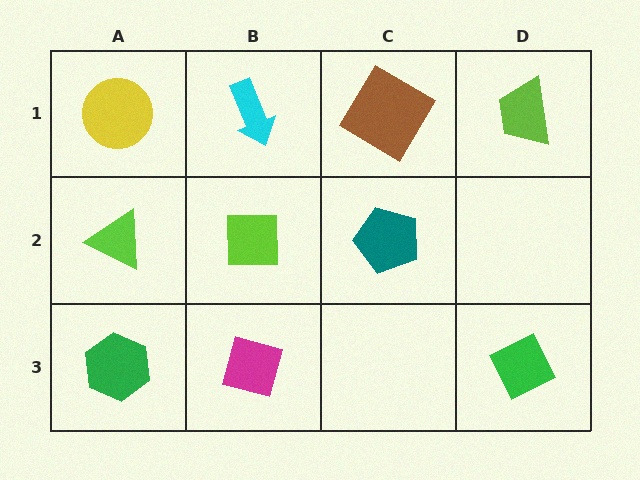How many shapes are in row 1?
4 shapes.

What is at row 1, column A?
A yellow circle.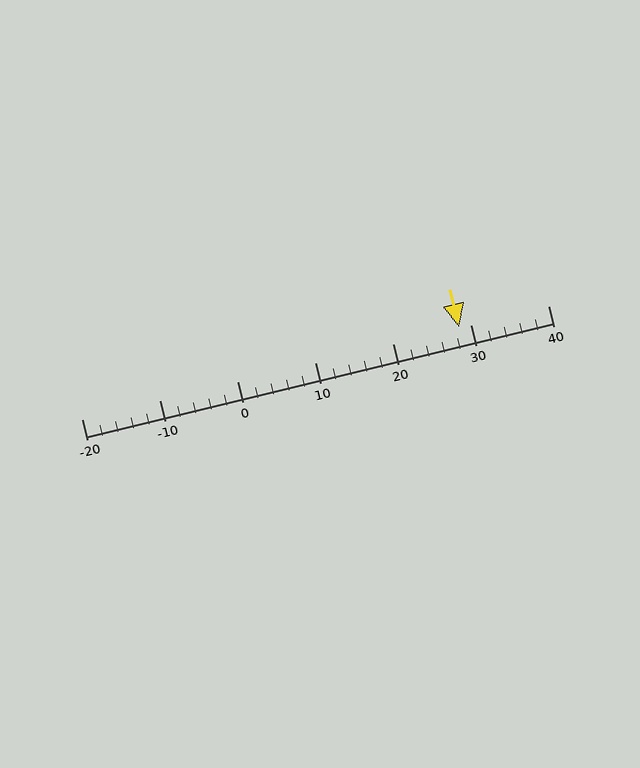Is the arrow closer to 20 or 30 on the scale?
The arrow is closer to 30.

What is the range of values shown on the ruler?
The ruler shows values from -20 to 40.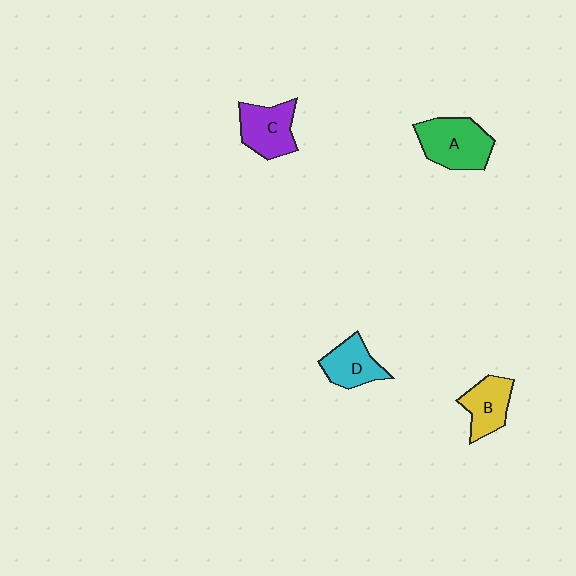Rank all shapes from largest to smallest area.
From largest to smallest: A (green), C (purple), B (yellow), D (cyan).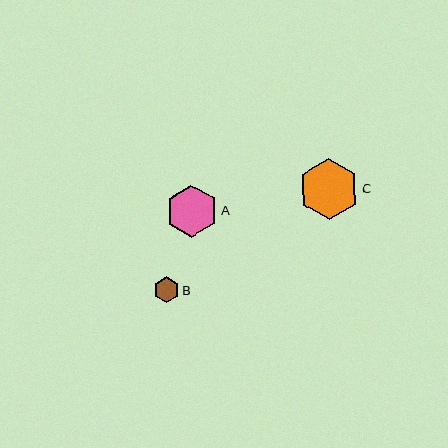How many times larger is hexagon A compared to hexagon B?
Hexagon A is approximately 2.0 times the size of hexagon B.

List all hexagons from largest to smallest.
From largest to smallest: C, A, B.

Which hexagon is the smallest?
Hexagon B is the smallest with a size of approximately 26 pixels.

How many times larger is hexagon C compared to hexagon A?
Hexagon C is approximately 1.2 times the size of hexagon A.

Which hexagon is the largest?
Hexagon C is the largest with a size of approximately 61 pixels.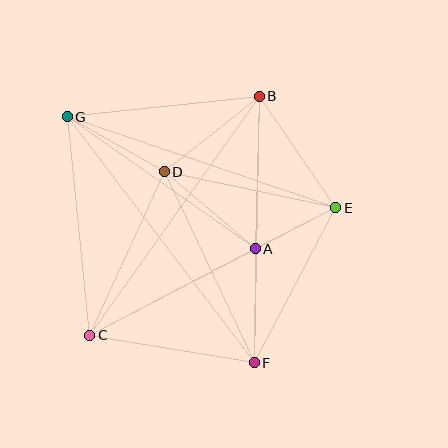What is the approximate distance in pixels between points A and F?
The distance between A and F is approximately 114 pixels.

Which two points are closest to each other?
Points A and E are closest to each other.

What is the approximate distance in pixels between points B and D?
The distance between B and D is approximately 121 pixels.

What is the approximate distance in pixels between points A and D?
The distance between A and D is approximately 119 pixels.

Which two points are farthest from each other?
Points F and G are farthest from each other.